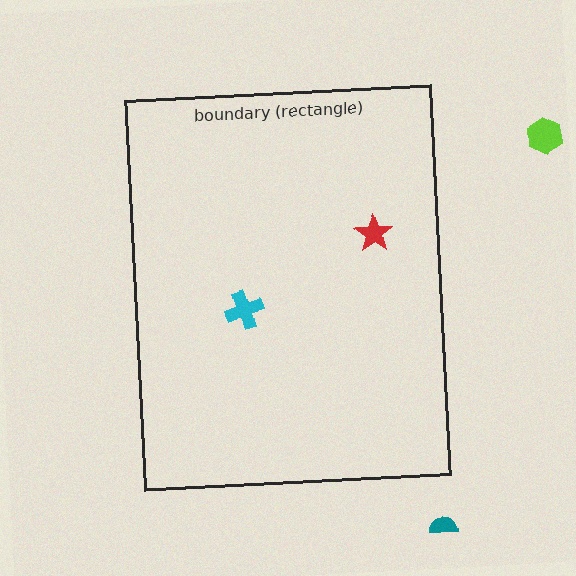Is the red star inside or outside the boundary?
Inside.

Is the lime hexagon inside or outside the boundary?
Outside.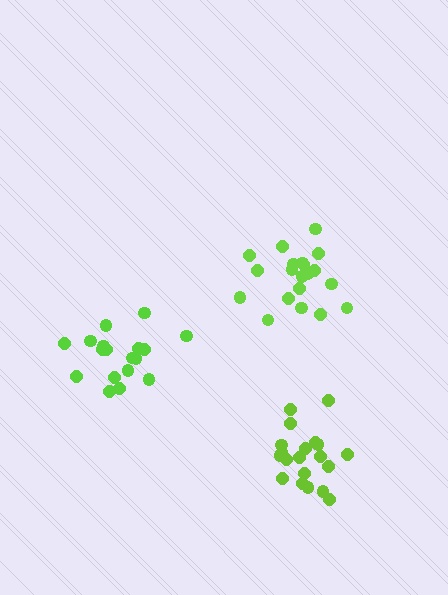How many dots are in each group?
Group 1: 18 dots, Group 2: 20 dots, Group 3: 20 dots (58 total).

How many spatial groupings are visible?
There are 3 spatial groupings.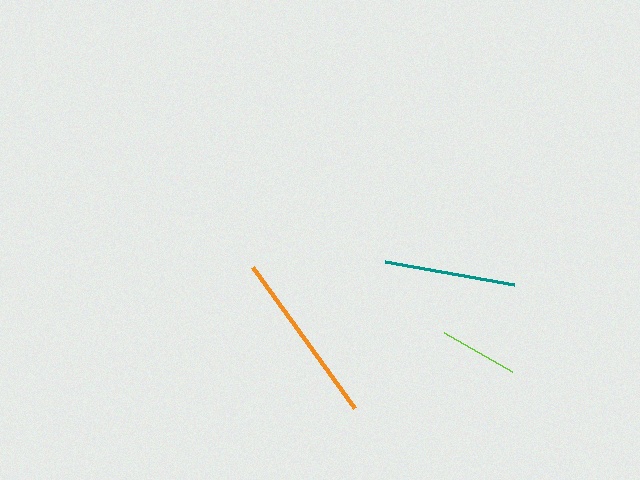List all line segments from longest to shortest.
From longest to shortest: orange, teal, lime.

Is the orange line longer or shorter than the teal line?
The orange line is longer than the teal line.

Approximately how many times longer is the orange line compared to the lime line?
The orange line is approximately 2.2 times the length of the lime line.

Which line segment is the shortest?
The lime line is the shortest at approximately 78 pixels.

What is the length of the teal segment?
The teal segment is approximately 132 pixels long.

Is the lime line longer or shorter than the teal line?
The teal line is longer than the lime line.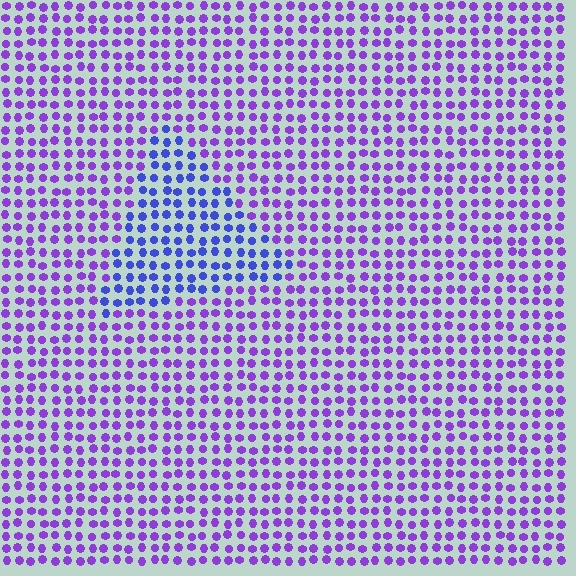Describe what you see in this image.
The image is filled with small purple elements in a uniform arrangement. A triangle-shaped region is visible where the elements are tinted to a slightly different hue, forming a subtle color boundary.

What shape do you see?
I see a triangle.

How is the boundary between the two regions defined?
The boundary is defined purely by a slight shift in hue (about 38 degrees). Spacing, size, and orientation are identical on both sides.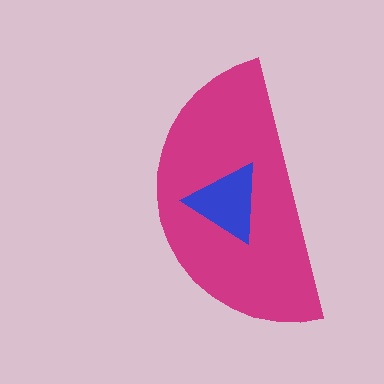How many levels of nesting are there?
2.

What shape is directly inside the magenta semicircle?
The blue triangle.